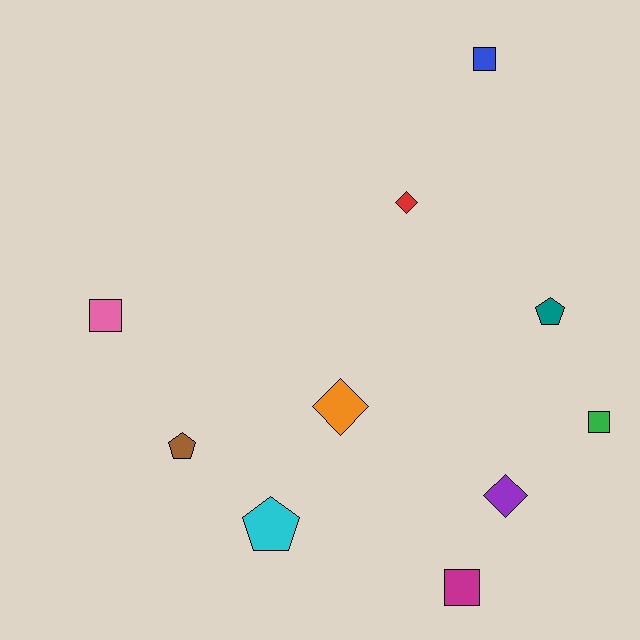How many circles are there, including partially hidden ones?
There are no circles.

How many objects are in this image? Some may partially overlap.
There are 10 objects.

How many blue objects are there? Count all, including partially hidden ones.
There is 1 blue object.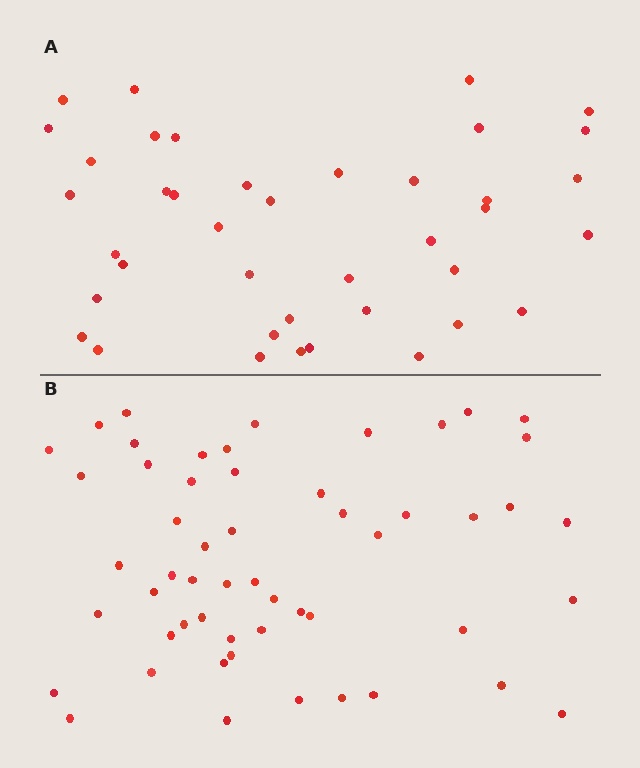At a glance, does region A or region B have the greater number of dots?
Region B (the bottom region) has more dots.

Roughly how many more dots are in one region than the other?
Region B has approximately 15 more dots than region A.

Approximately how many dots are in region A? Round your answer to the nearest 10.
About 40 dots.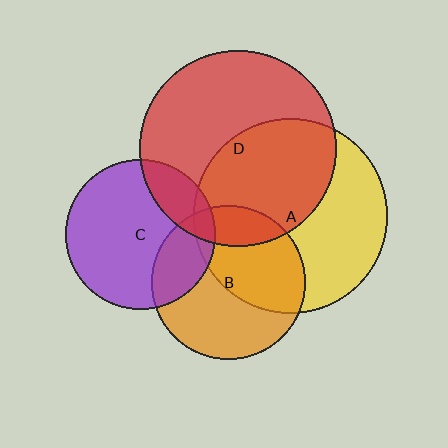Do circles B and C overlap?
Yes.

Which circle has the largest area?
Circle D (red).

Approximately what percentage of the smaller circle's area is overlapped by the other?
Approximately 25%.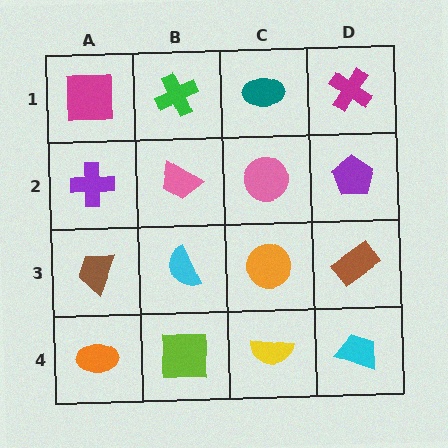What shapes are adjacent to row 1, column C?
A pink circle (row 2, column C), a green cross (row 1, column B), a magenta cross (row 1, column D).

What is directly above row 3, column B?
A pink trapezoid.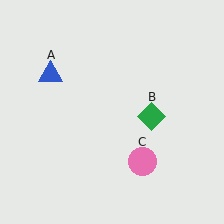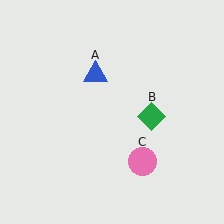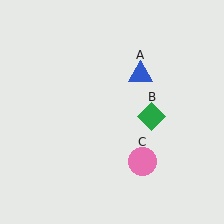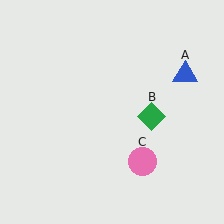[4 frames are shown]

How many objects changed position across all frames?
1 object changed position: blue triangle (object A).